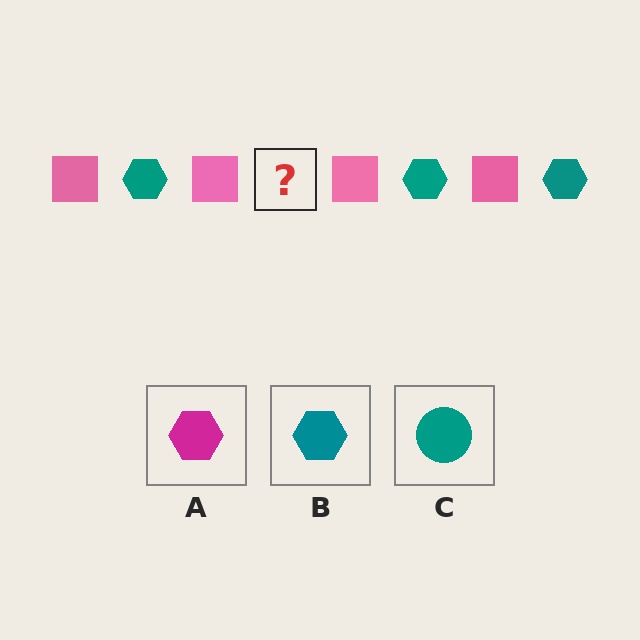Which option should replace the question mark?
Option B.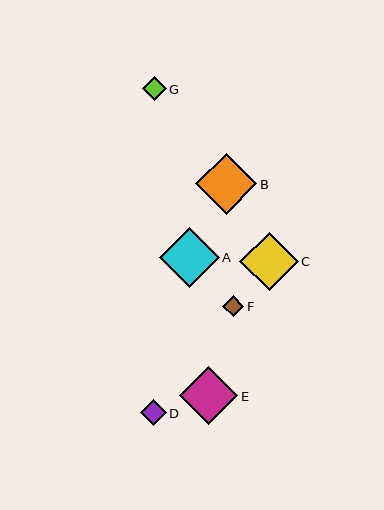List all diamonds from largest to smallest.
From largest to smallest: B, A, E, C, D, G, F.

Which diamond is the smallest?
Diamond F is the smallest with a size of approximately 21 pixels.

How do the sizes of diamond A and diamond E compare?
Diamond A and diamond E are approximately the same size.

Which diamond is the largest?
Diamond B is the largest with a size of approximately 61 pixels.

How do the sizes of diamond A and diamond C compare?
Diamond A and diamond C are approximately the same size.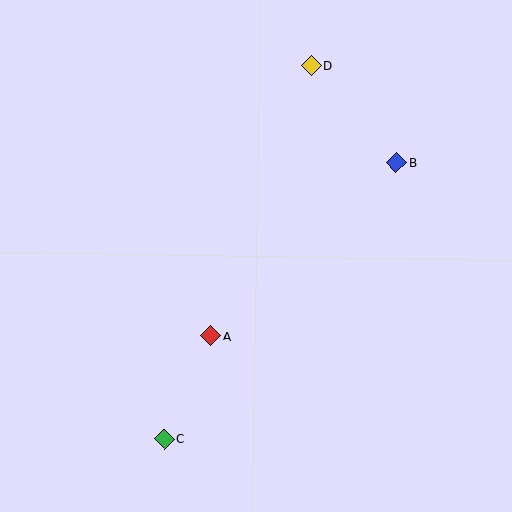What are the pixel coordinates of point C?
Point C is at (164, 439).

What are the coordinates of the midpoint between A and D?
The midpoint between A and D is at (261, 201).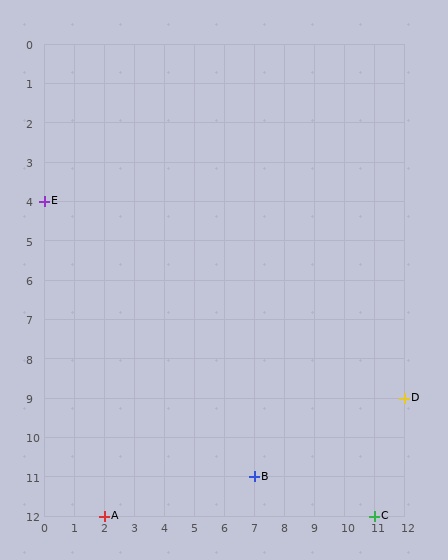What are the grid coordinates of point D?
Point D is at grid coordinates (12, 9).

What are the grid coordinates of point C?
Point C is at grid coordinates (11, 12).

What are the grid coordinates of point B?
Point B is at grid coordinates (7, 11).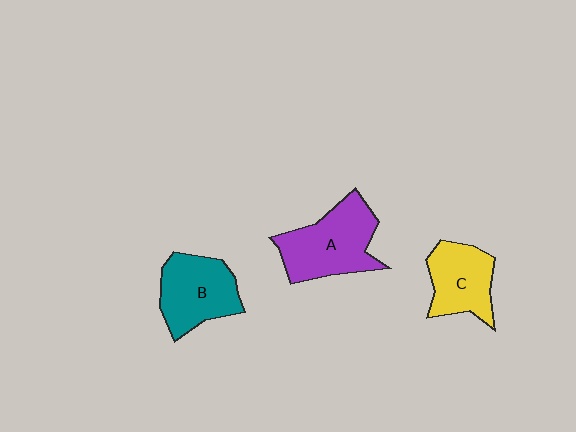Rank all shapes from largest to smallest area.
From largest to smallest: A (purple), B (teal), C (yellow).